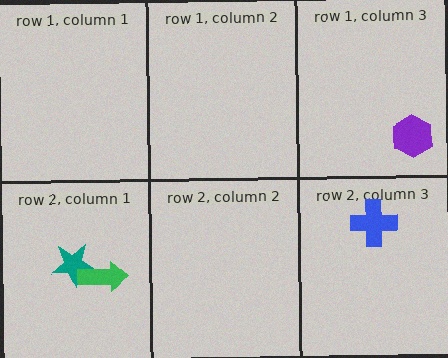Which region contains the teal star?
The row 2, column 1 region.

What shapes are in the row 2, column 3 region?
The blue cross.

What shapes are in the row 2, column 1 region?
The teal star, the green arrow.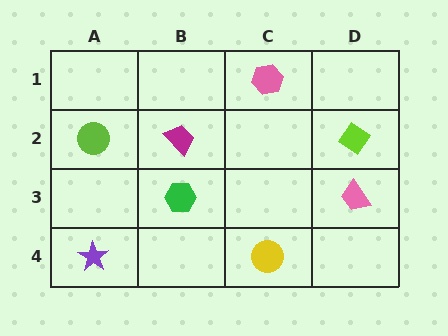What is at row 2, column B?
A magenta trapezoid.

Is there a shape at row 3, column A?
No, that cell is empty.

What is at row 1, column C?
A pink hexagon.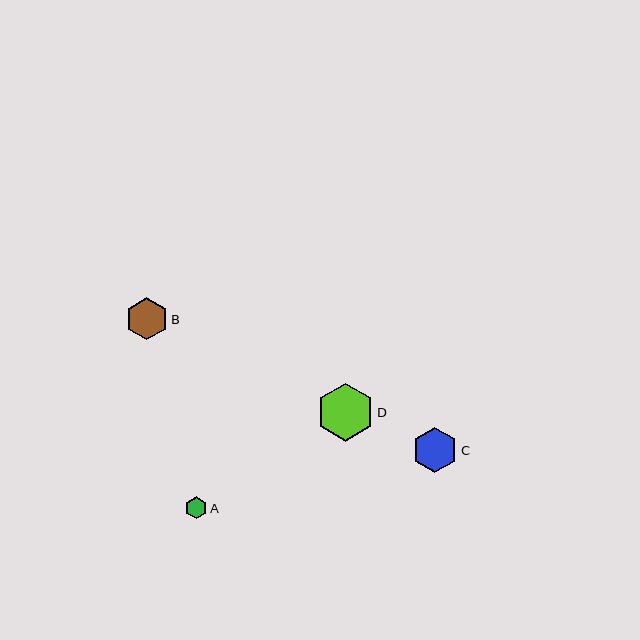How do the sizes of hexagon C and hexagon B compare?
Hexagon C and hexagon B are approximately the same size.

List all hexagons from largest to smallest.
From largest to smallest: D, C, B, A.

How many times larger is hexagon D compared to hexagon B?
Hexagon D is approximately 1.4 times the size of hexagon B.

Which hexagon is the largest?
Hexagon D is the largest with a size of approximately 58 pixels.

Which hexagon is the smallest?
Hexagon A is the smallest with a size of approximately 21 pixels.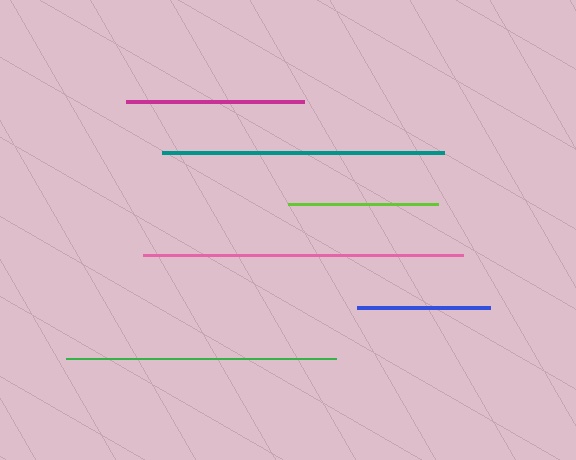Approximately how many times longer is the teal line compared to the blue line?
The teal line is approximately 2.1 times the length of the blue line.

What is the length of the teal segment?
The teal segment is approximately 281 pixels long.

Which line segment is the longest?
The pink line is the longest at approximately 320 pixels.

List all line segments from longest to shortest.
From longest to shortest: pink, teal, green, magenta, lime, blue.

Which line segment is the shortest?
The blue line is the shortest at approximately 133 pixels.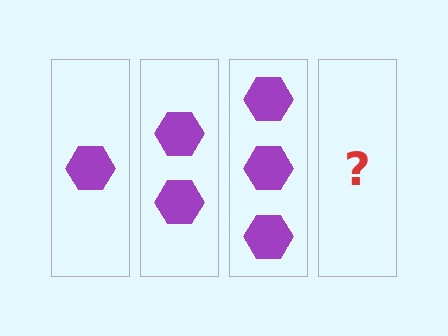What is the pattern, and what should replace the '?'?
The pattern is that each step adds one more hexagon. The '?' should be 4 hexagons.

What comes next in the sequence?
The next element should be 4 hexagons.